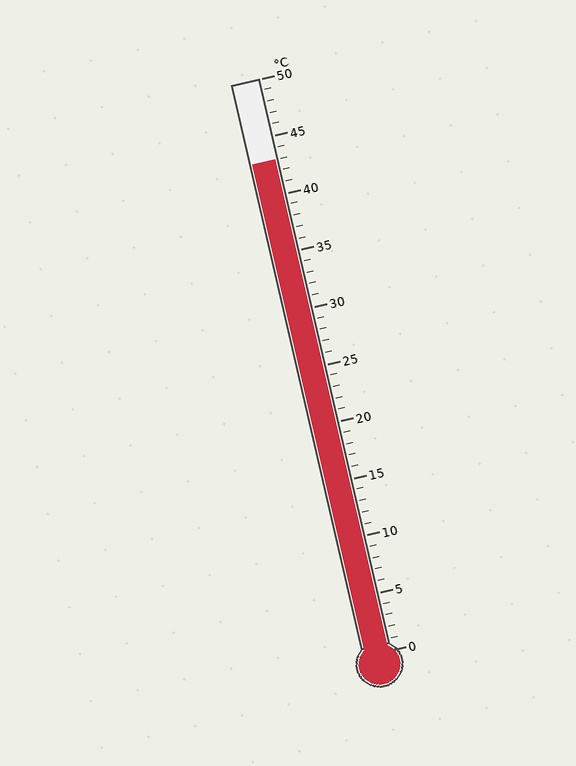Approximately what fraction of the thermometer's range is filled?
The thermometer is filled to approximately 85% of its range.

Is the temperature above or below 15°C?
The temperature is above 15°C.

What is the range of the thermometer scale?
The thermometer scale ranges from 0°C to 50°C.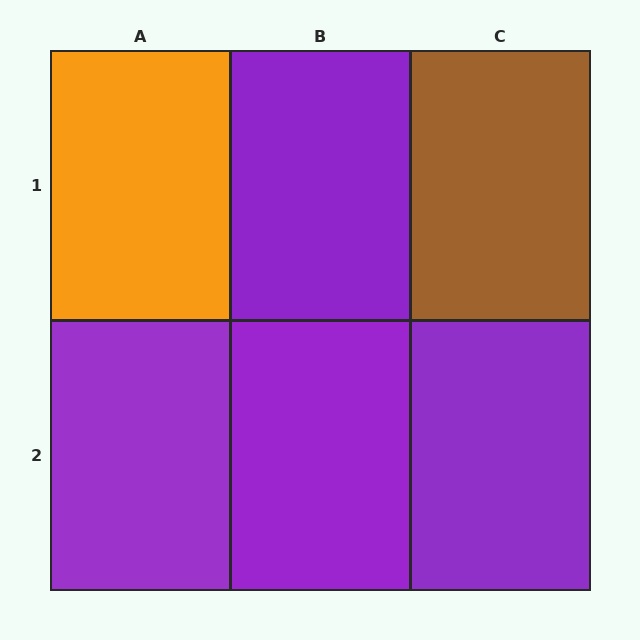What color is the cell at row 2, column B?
Purple.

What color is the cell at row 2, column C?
Purple.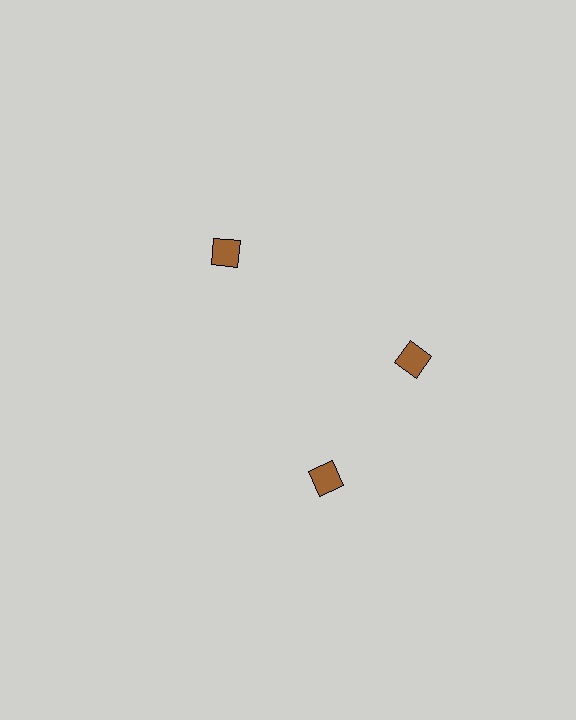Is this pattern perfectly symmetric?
No. The 3 brown diamonds are arranged in a ring, but one element near the 7 o'clock position is rotated out of alignment along the ring, breaking the 3-fold rotational symmetry.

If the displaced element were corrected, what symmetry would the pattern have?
It would have 3-fold rotational symmetry — the pattern would map onto itself every 120 degrees.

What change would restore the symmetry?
The symmetry would be restored by rotating it back into even spacing with its neighbors so that all 3 diamonds sit at equal angles and equal distance from the center.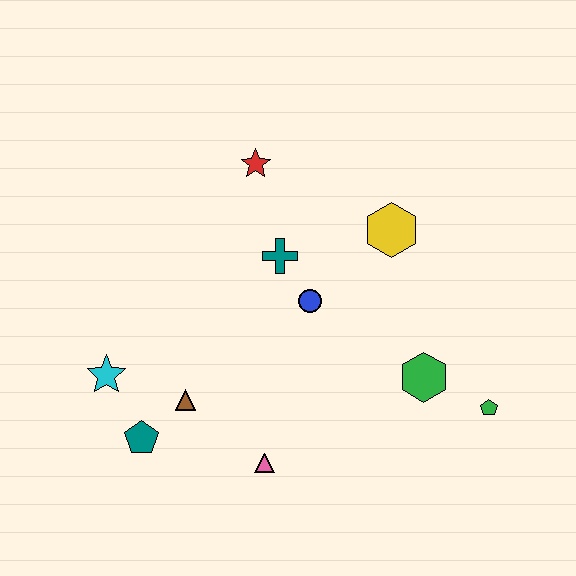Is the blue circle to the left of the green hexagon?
Yes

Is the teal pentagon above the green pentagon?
No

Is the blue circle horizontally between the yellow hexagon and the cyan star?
Yes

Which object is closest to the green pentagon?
The green hexagon is closest to the green pentagon.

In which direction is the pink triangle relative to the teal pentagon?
The pink triangle is to the right of the teal pentagon.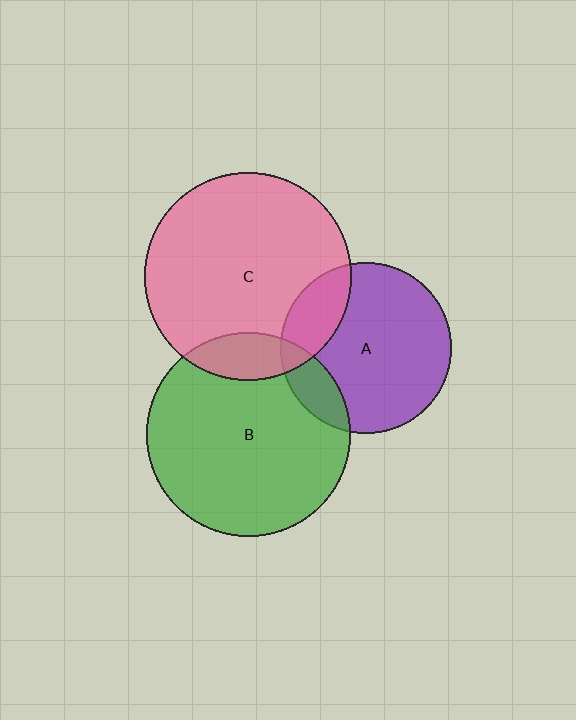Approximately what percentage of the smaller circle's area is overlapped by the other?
Approximately 15%.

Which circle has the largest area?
Circle C (pink).